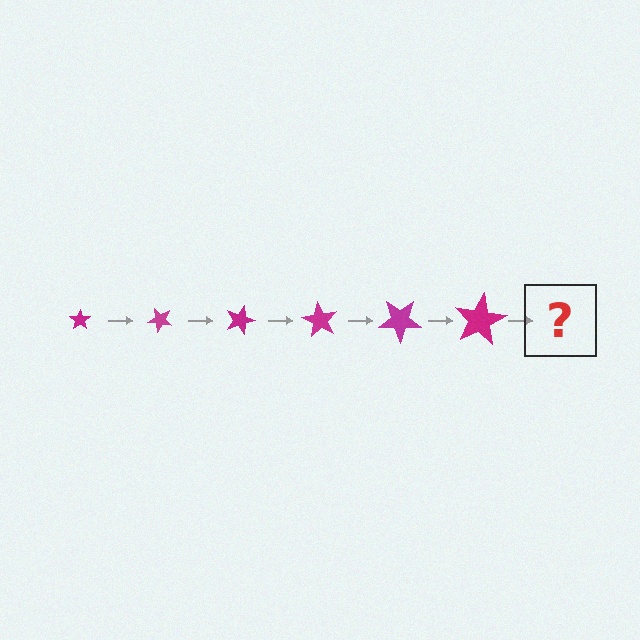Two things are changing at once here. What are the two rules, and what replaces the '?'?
The two rules are that the star grows larger each step and it rotates 45 degrees each step. The '?' should be a star, larger than the previous one and rotated 270 degrees from the start.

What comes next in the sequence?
The next element should be a star, larger than the previous one and rotated 270 degrees from the start.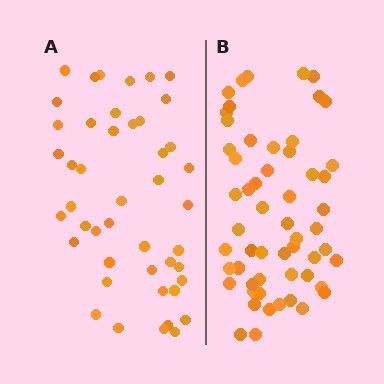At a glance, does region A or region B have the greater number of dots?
Region B (the right region) has more dots.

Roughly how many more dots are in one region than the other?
Region B has roughly 12 or so more dots than region A.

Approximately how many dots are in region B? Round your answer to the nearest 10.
About 60 dots. (The exact count is 56, which rounds to 60.)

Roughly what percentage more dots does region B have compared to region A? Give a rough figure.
About 25% more.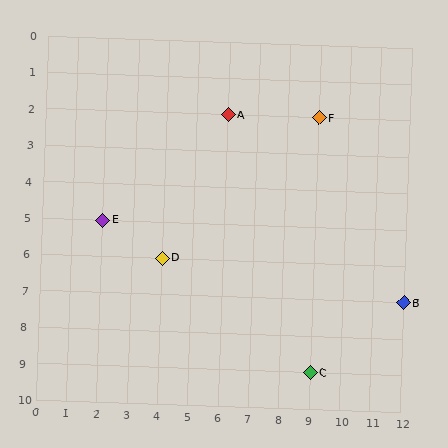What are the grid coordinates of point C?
Point C is at grid coordinates (9, 9).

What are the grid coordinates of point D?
Point D is at grid coordinates (4, 6).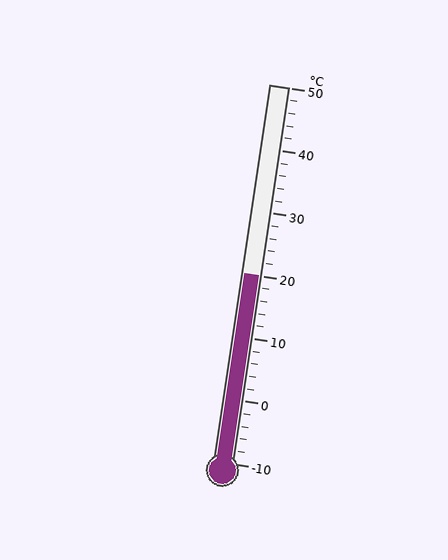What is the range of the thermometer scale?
The thermometer scale ranges from -10°C to 50°C.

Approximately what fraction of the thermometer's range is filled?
The thermometer is filled to approximately 50% of its range.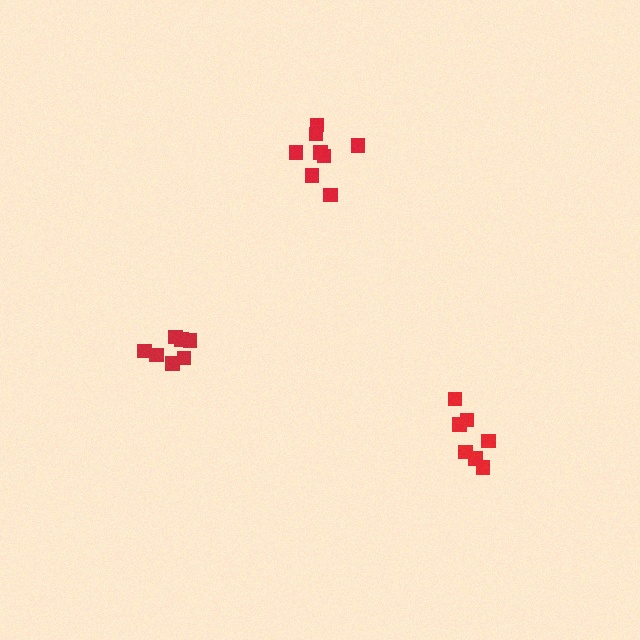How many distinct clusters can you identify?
There are 3 distinct clusters.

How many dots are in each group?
Group 1: 7 dots, Group 2: 7 dots, Group 3: 8 dots (22 total).